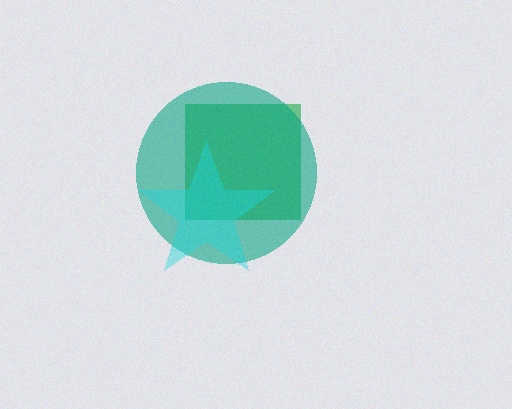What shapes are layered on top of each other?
The layered shapes are: a green square, a teal circle, a cyan star.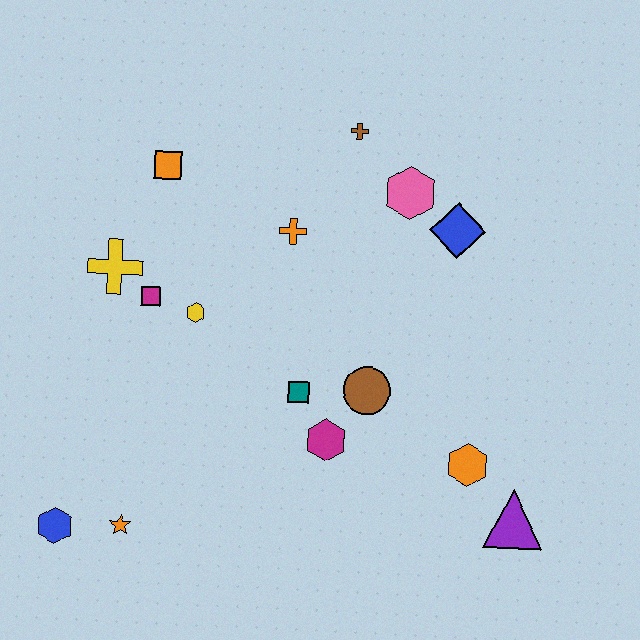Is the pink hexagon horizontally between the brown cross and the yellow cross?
No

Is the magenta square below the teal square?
No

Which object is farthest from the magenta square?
The purple triangle is farthest from the magenta square.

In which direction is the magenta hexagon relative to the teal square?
The magenta hexagon is below the teal square.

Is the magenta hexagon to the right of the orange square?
Yes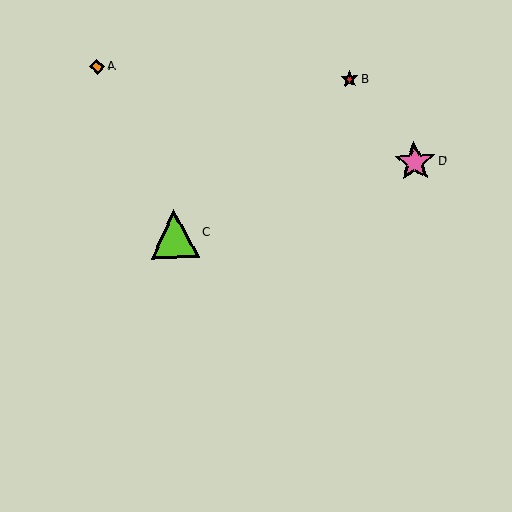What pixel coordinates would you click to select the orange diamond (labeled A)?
Click at (97, 67) to select the orange diamond A.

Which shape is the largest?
The lime triangle (labeled C) is the largest.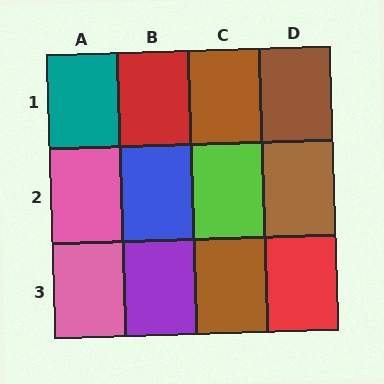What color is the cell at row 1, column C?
Brown.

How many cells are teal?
1 cell is teal.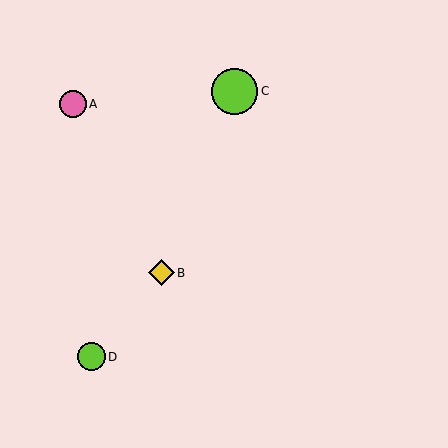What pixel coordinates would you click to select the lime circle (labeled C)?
Click at (235, 91) to select the lime circle C.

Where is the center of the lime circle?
The center of the lime circle is at (235, 91).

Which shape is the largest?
The lime circle (labeled C) is the largest.